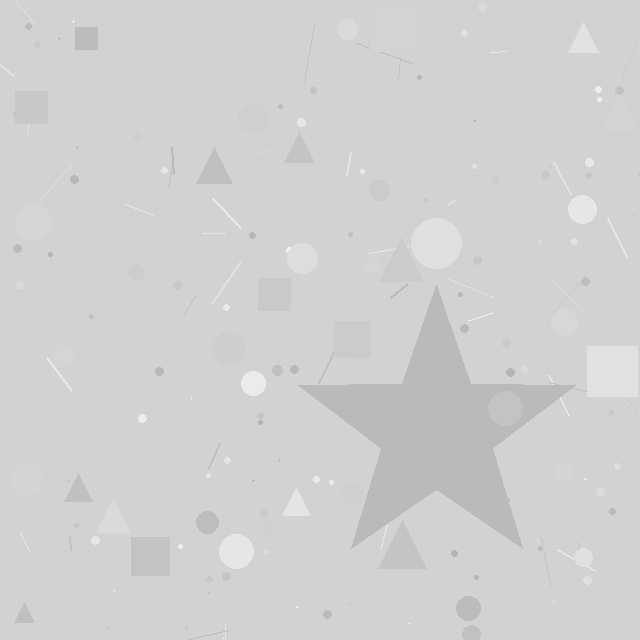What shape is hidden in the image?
A star is hidden in the image.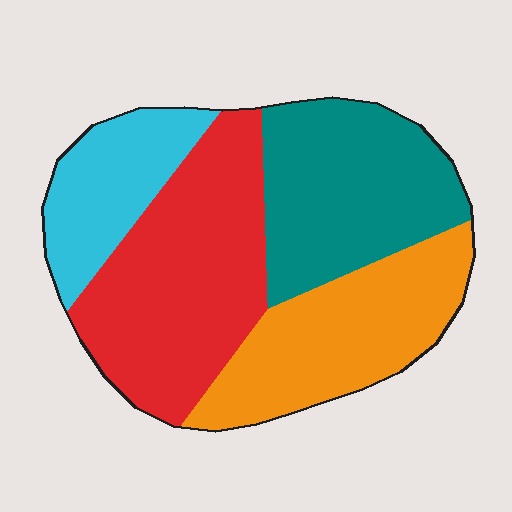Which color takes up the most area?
Red, at roughly 35%.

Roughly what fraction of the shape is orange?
Orange covers around 25% of the shape.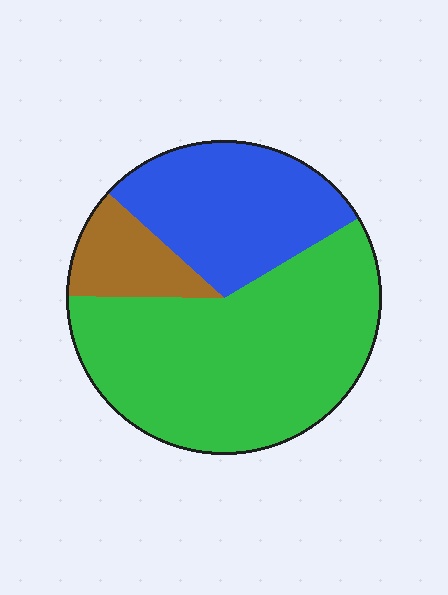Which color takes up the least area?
Brown, at roughly 10%.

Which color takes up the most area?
Green, at roughly 60%.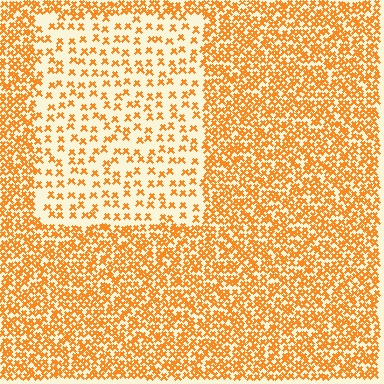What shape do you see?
I see a rectangle.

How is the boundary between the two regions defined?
The boundary is defined by a change in element density (approximately 2.5x ratio). All elements are the same color, size, and shape.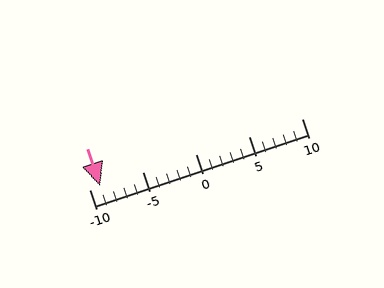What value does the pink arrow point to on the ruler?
The pink arrow points to approximately -9.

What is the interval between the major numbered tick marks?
The major tick marks are spaced 5 units apart.